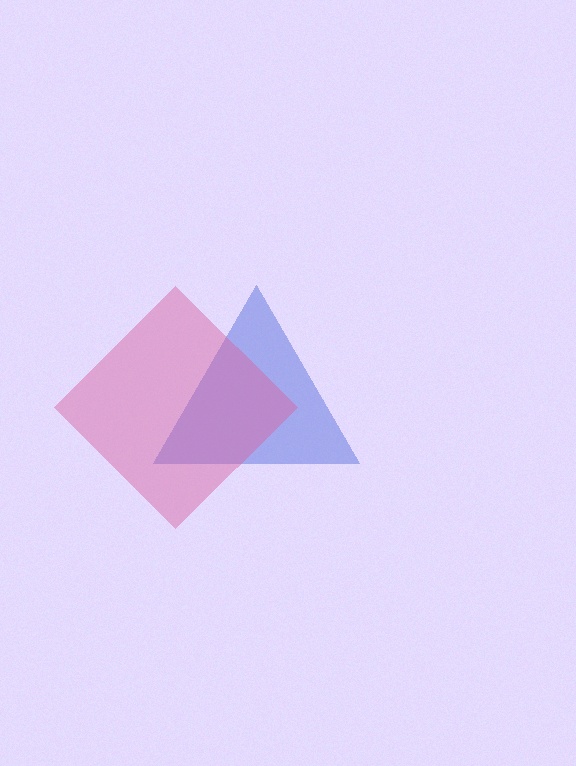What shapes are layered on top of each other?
The layered shapes are: a blue triangle, a pink diamond.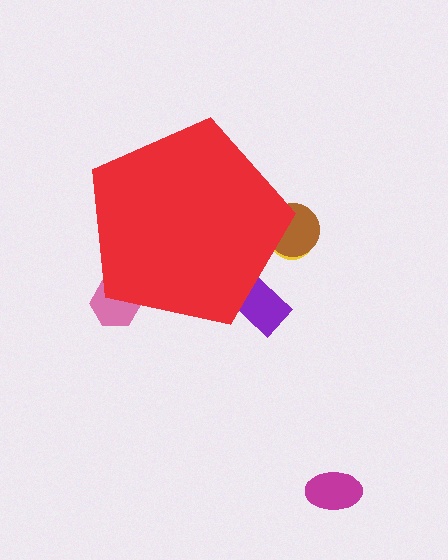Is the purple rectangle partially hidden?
Yes, the purple rectangle is partially hidden behind the red pentagon.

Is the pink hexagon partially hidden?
Yes, the pink hexagon is partially hidden behind the red pentagon.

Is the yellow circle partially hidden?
Yes, the yellow circle is partially hidden behind the red pentagon.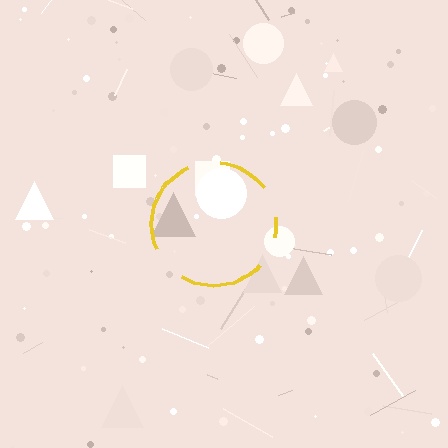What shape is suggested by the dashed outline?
The dashed outline suggests a circle.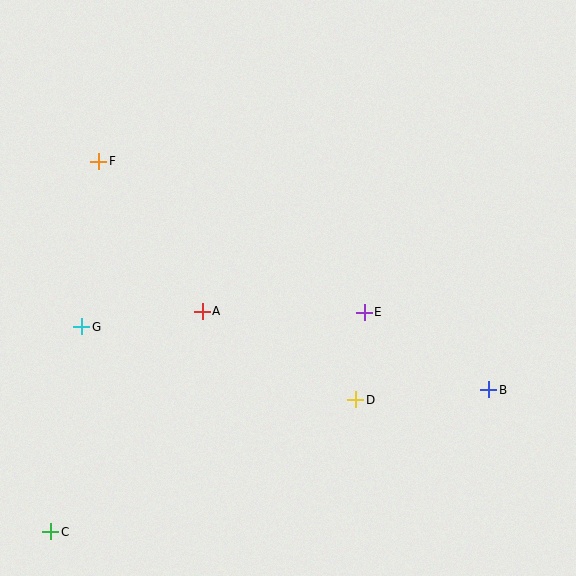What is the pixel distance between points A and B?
The distance between A and B is 297 pixels.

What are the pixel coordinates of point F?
Point F is at (99, 161).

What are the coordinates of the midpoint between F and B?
The midpoint between F and B is at (294, 275).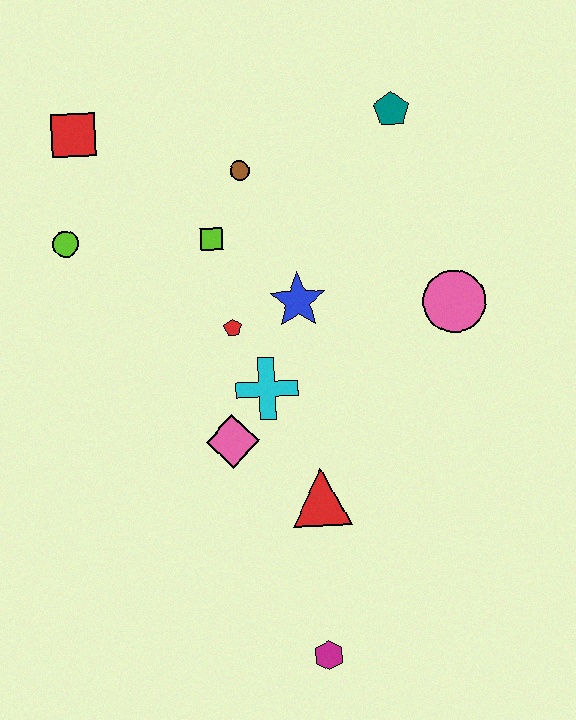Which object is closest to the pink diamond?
The cyan cross is closest to the pink diamond.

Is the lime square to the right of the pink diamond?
No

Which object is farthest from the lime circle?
The magenta hexagon is farthest from the lime circle.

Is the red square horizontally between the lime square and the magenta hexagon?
No